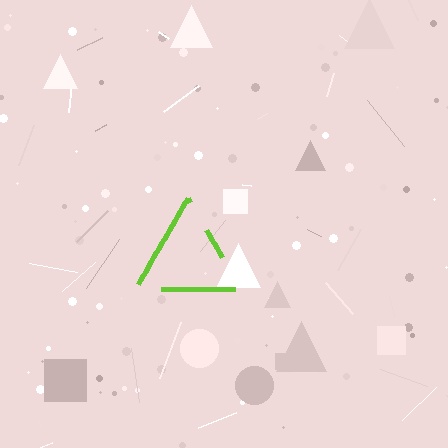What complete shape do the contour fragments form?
The contour fragments form a triangle.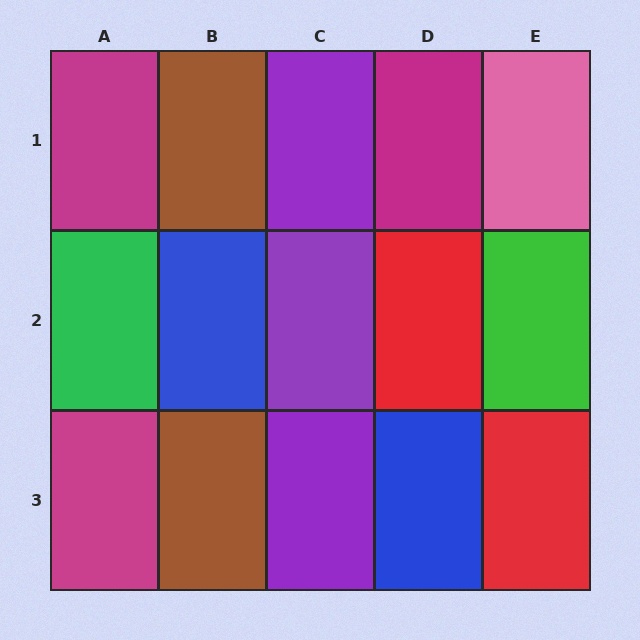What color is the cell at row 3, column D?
Blue.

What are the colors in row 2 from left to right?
Green, blue, purple, red, green.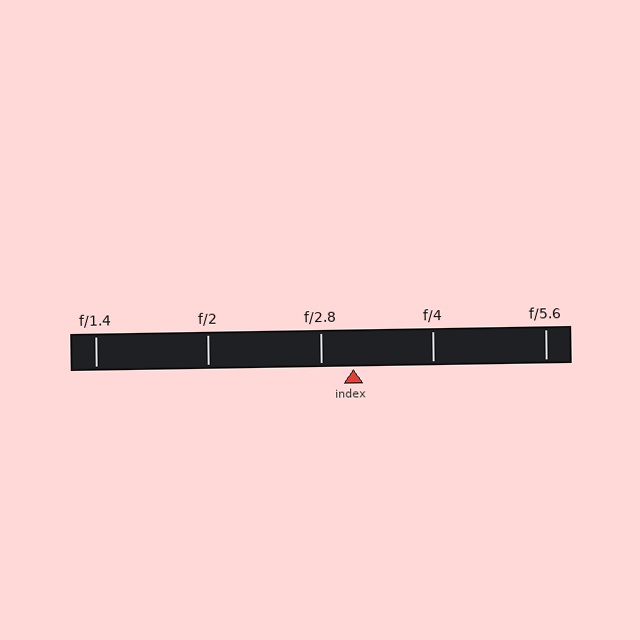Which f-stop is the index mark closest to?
The index mark is closest to f/2.8.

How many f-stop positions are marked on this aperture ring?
There are 5 f-stop positions marked.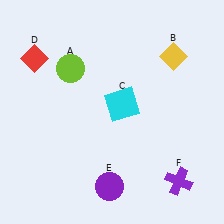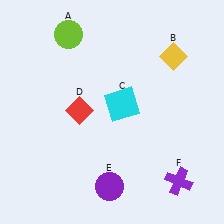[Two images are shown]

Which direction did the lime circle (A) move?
The lime circle (A) moved up.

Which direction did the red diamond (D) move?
The red diamond (D) moved down.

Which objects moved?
The objects that moved are: the lime circle (A), the red diamond (D).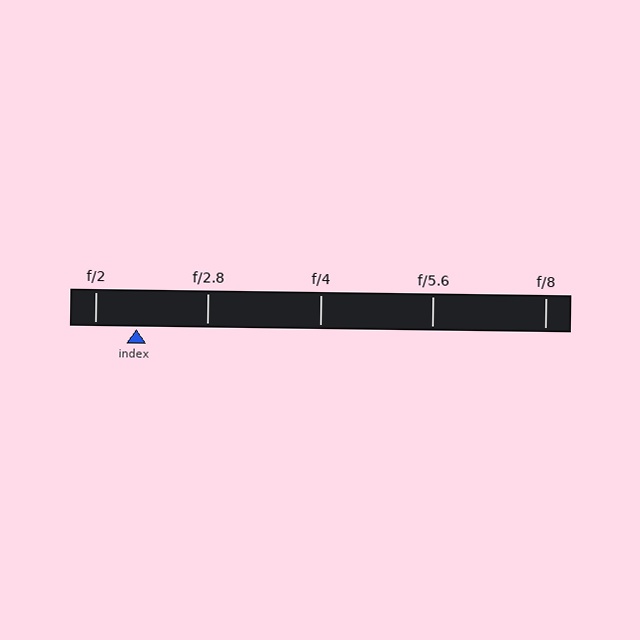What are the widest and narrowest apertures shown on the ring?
The widest aperture shown is f/2 and the narrowest is f/8.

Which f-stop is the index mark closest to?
The index mark is closest to f/2.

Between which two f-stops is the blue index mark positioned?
The index mark is between f/2 and f/2.8.